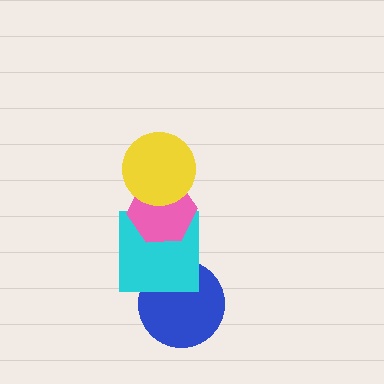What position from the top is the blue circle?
The blue circle is 4th from the top.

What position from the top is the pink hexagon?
The pink hexagon is 2nd from the top.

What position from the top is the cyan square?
The cyan square is 3rd from the top.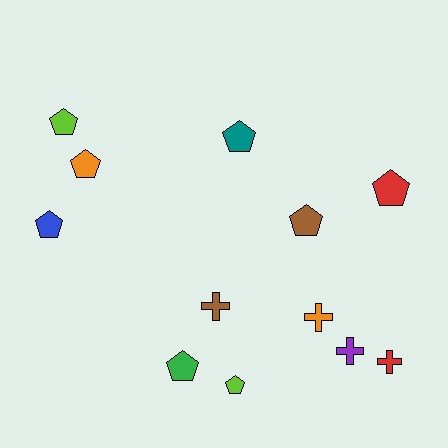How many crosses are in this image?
There are 4 crosses.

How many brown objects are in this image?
There are 2 brown objects.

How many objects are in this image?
There are 12 objects.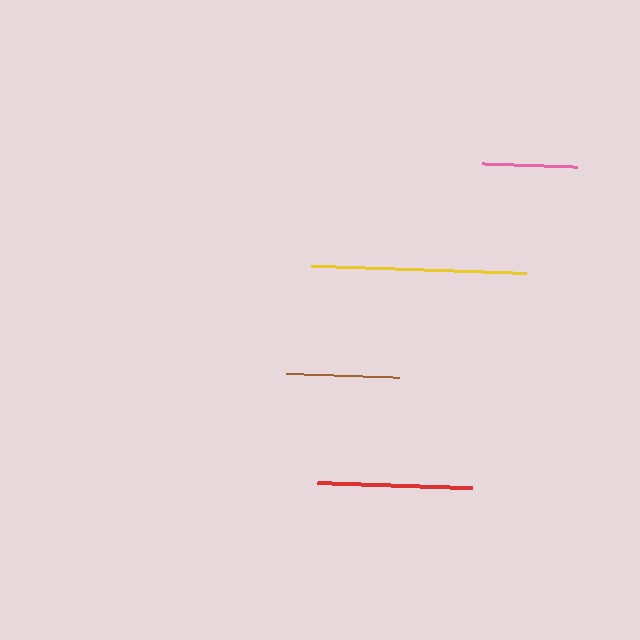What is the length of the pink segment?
The pink segment is approximately 95 pixels long.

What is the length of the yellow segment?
The yellow segment is approximately 215 pixels long.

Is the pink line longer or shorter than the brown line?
The brown line is longer than the pink line.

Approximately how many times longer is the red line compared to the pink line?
The red line is approximately 1.6 times the length of the pink line.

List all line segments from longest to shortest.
From longest to shortest: yellow, red, brown, pink.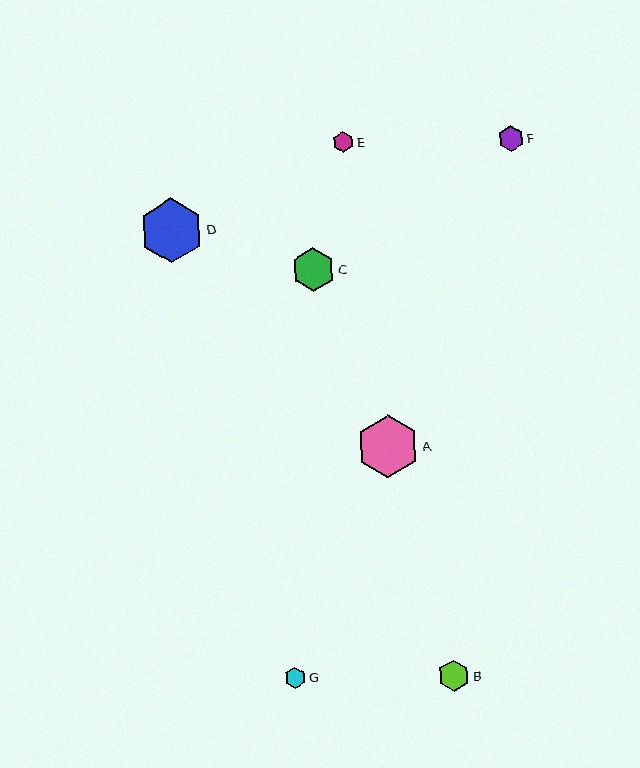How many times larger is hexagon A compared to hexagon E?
Hexagon A is approximately 3.0 times the size of hexagon E.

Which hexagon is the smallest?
Hexagon E is the smallest with a size of approximately 21 pixels.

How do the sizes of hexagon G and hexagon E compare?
Hexagon G and hexagon E are approximately the same size.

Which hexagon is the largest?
Hexagon D is the largest with a size of approximately 64 pixels.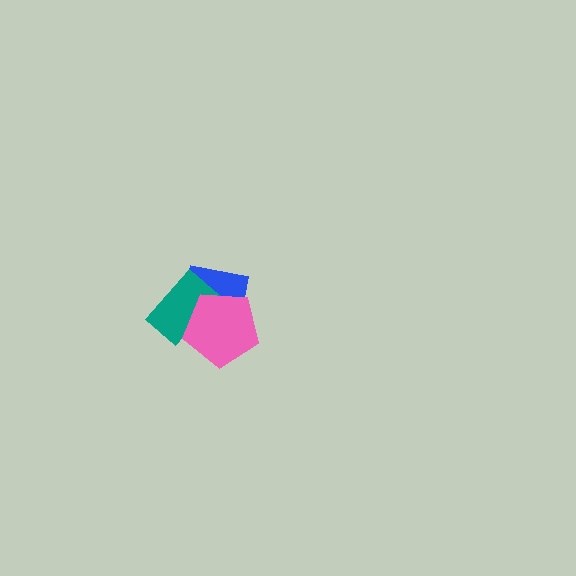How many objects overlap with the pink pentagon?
2 objects overlap with the pink pentagon.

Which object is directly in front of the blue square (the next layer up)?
The teal rectangle is directly in front of the blue square.